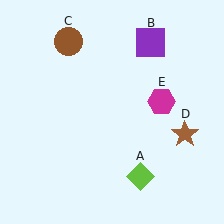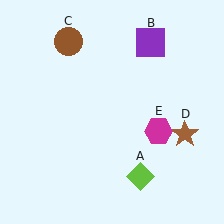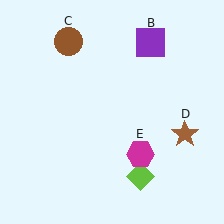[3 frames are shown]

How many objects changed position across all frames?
1 object changed position: magenta hexagon (object E).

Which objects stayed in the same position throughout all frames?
Lime diamond (object A) and purple square (object B) and brown circle (object C) and brown star (object D) remained stationary.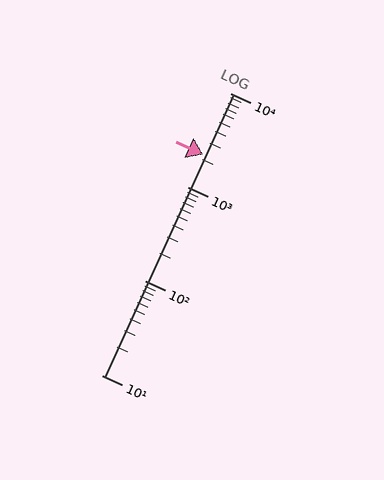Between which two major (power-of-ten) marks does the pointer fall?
The pointer is between 1000 and 10000.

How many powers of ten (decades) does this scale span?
The scale spans 3 decades, from 10 to 10000.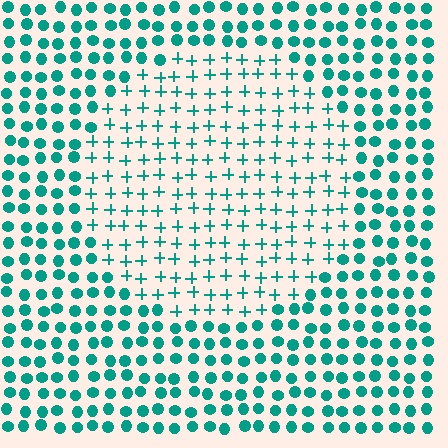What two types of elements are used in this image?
The image uses plus signs inside the circle region and circles outside it.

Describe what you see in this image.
The image is filled with small teal elements arranged in a uniform grid. A circle-shaped region contains plus signs, while the surrounding area contains circles. The boundary is defined purely by the change in element shape.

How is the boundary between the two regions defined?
The boundary is defined by a change in element shape: plus signs inside vs. circles outside. All elements share the same color and spacing.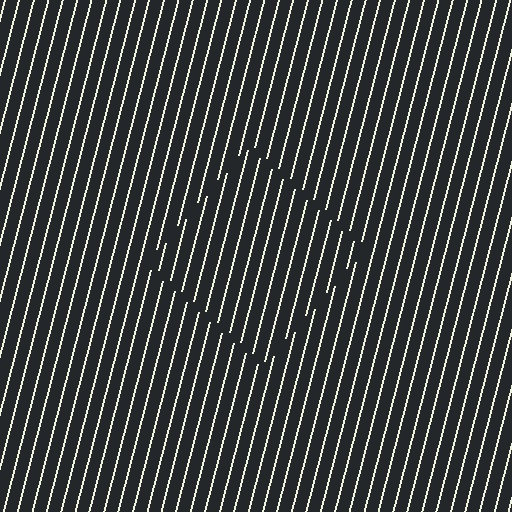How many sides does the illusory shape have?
4 sides — the line-ends trace a square.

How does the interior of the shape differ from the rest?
The interior of the shape contains the same grating, shifted by half a period — the contour is defined by the phase discontinuity where line-ends from the inner and outer gratings abut.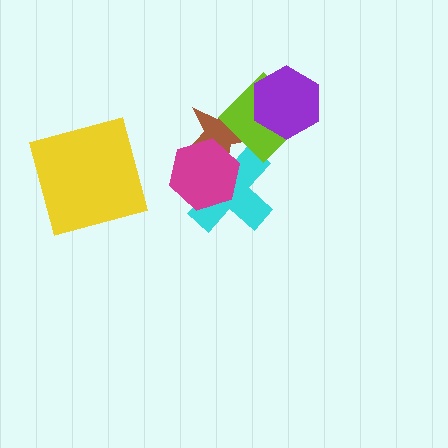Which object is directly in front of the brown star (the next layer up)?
The cyan cross is directly in front of the brown star.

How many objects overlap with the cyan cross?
3 objects overlap with the cyan cross.